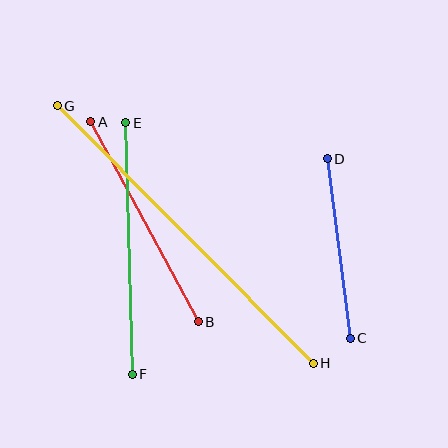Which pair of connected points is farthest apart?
Points G and H are farthest apart.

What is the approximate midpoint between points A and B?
The midpoint is at approximately (144, 222) pixels.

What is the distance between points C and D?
The distance is approximately 181 pixels.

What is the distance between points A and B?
The distance is approximately 227 pixels.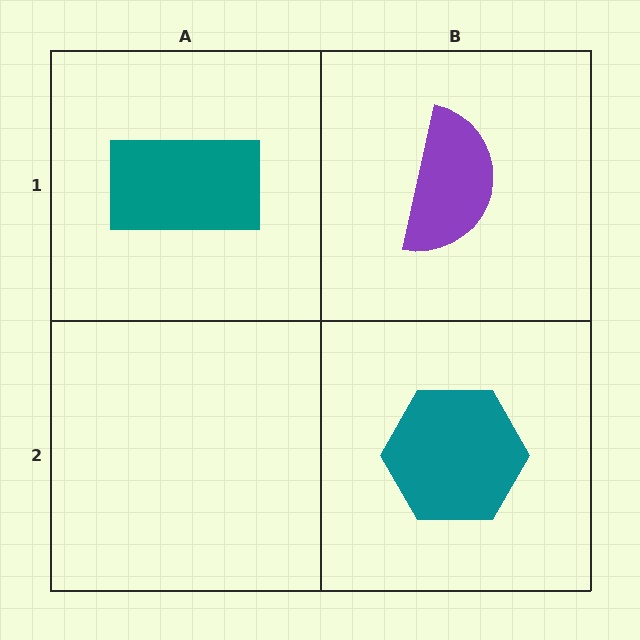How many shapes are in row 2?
1 shape.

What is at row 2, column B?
A teal hexagon.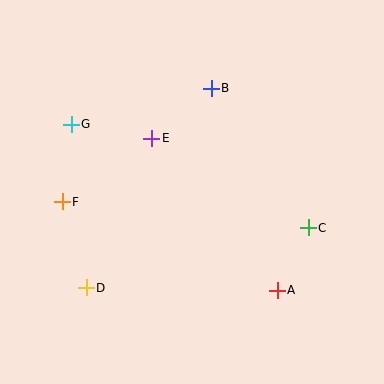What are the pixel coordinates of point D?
Point D is at (86, 288).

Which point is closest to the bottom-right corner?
Point A is closest to the bottom-right corner.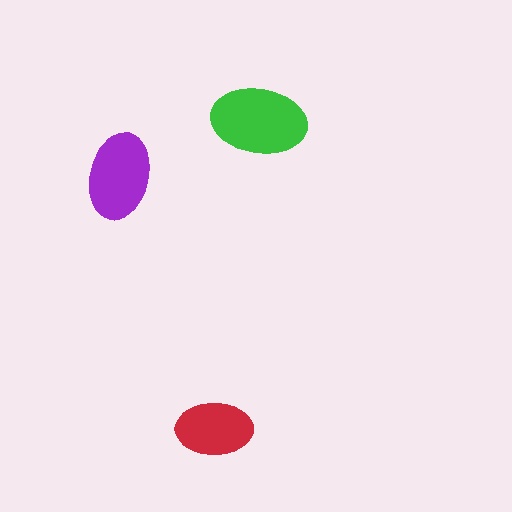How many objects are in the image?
There are 3 objects in the image.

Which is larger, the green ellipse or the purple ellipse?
The green one.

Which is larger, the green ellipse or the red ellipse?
The green one.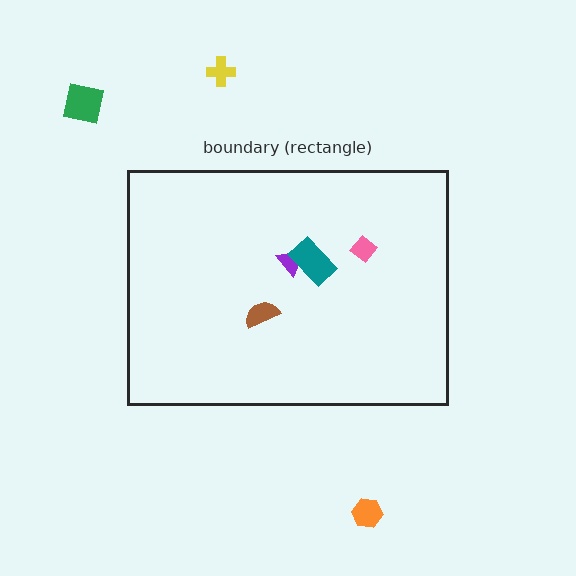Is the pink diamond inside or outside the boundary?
Inside.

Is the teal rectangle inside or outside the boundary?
Inside.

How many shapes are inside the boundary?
4 inside, 3 outside.